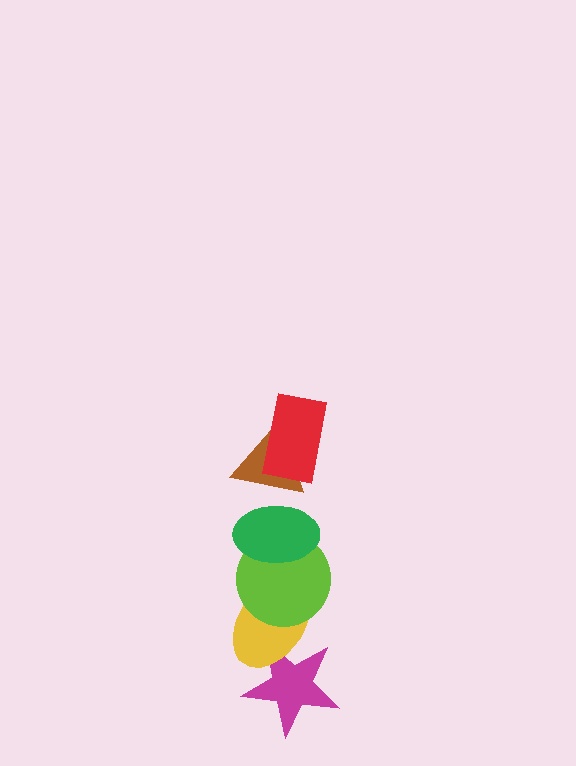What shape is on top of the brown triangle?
The red rectangle is on top of the brown triangle.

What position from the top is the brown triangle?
The brown triangle is 2nd from the top.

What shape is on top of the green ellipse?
The brown triangle is on top of the green ellipse.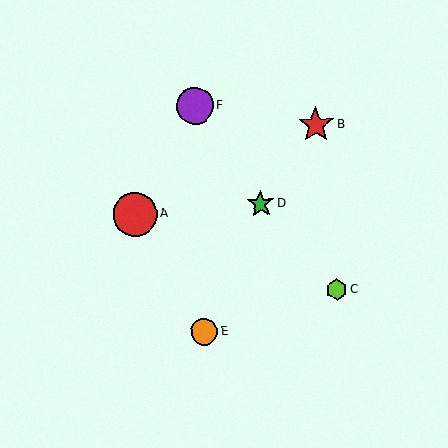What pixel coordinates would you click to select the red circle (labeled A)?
Click at (135, 214) to select the red circle A.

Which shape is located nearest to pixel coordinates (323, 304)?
The lime hexagon (labeled C) at (337, 290) is nearest to that location.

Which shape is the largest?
The red circle (labeled A) is the largest.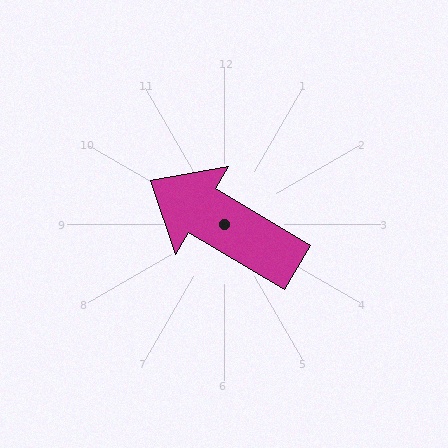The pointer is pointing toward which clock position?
Roughly 10 o'clock.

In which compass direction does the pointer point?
Northwest.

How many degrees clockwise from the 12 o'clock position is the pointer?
Approximately 301 degrees.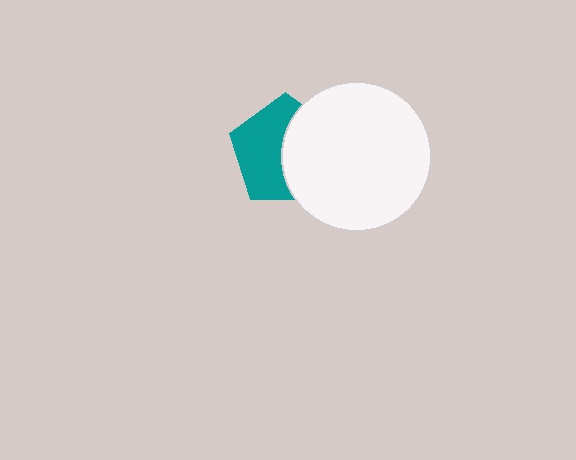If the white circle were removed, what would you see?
You would see the complete teal pentagon.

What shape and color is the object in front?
The object in front is a white circle.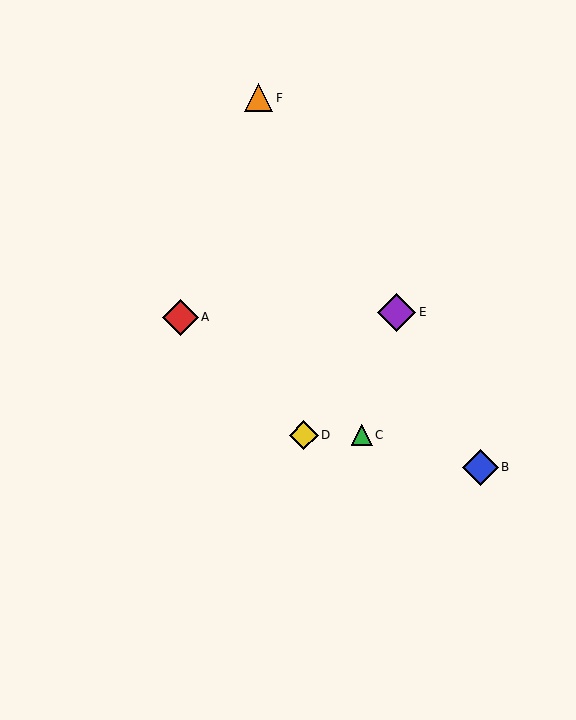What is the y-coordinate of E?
Object E is at y≈312.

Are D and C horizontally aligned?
Yes, both are at y≈435.